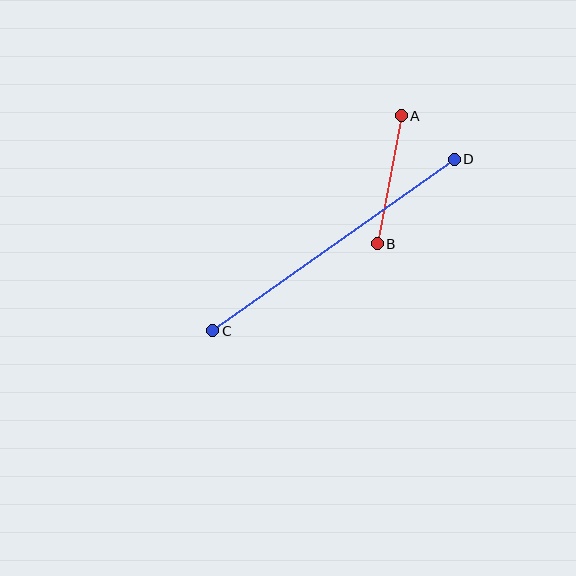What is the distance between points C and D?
The distance is approximately 296 pixels.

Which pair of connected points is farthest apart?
Points C and D are farthest apart.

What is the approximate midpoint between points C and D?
The midpoint is at approximately (334, 245) pixels.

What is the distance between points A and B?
The distance is approximately 130 pixels.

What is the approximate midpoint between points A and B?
The midpoint is at approximately (389, 180) pixels.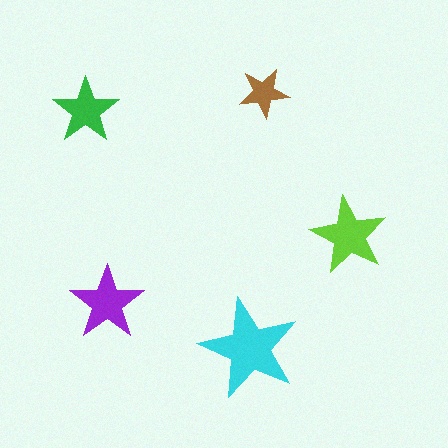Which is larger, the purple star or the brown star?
The purple one.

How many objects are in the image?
There are 5 objects in the image.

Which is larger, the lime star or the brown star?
The lime one.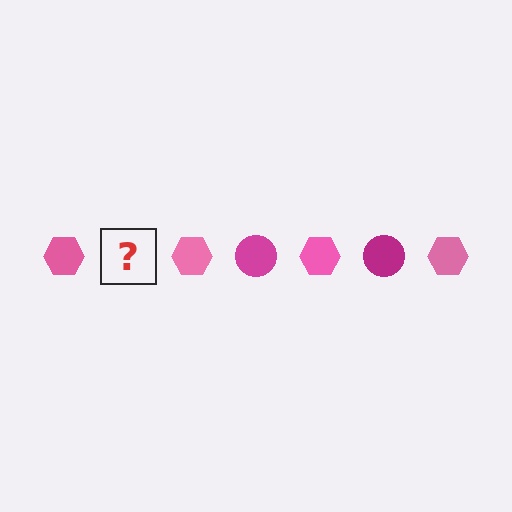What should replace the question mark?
The question mark should be replaced with a magenta circle.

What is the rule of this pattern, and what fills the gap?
The rule is that the pattern alternates between pink hexagon and magenta circle. The gap should be filled with a magenta circle.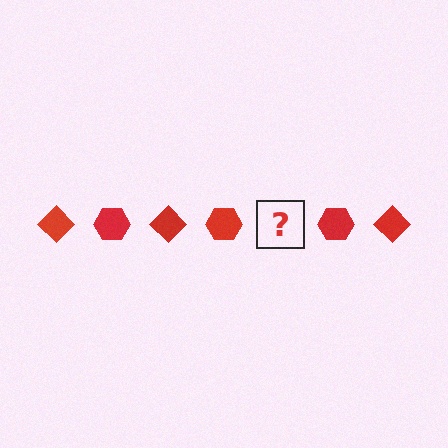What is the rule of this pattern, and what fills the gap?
The rule is that the pattern cycles through diamond, hexagon shapes in red. The gap should be filled with a red diamond.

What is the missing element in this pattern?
The missing element is a red diamond.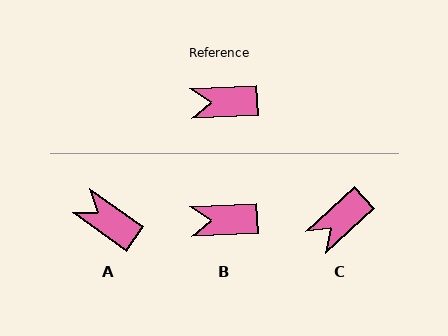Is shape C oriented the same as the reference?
No, it is off by about 39 degrees.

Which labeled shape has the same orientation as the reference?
B.